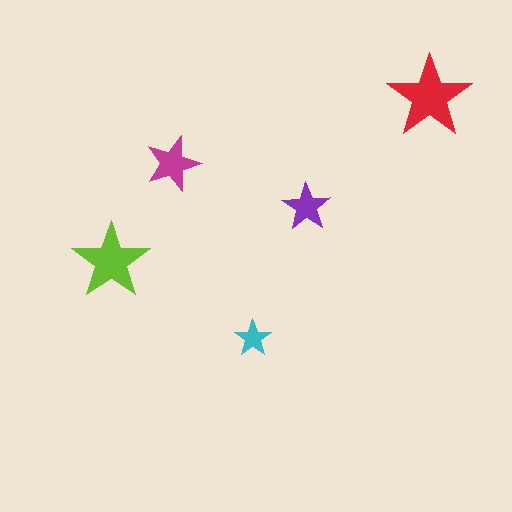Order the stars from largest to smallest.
the red one, the lime one, the magenta one, the purple one, the cyan one.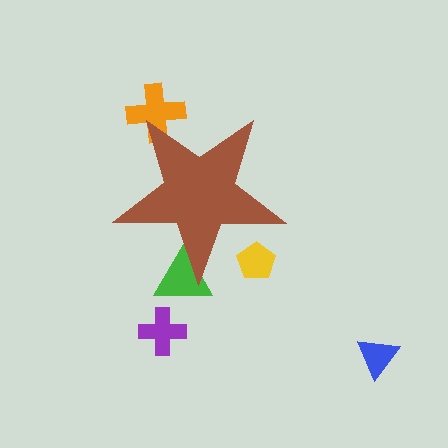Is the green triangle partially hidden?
Yes, the green triangle is partially hidden behind the brown star.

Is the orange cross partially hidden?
Yes, the orange cross is partially hidden behind the brown star.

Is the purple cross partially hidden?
No, the purple cross is fully visible.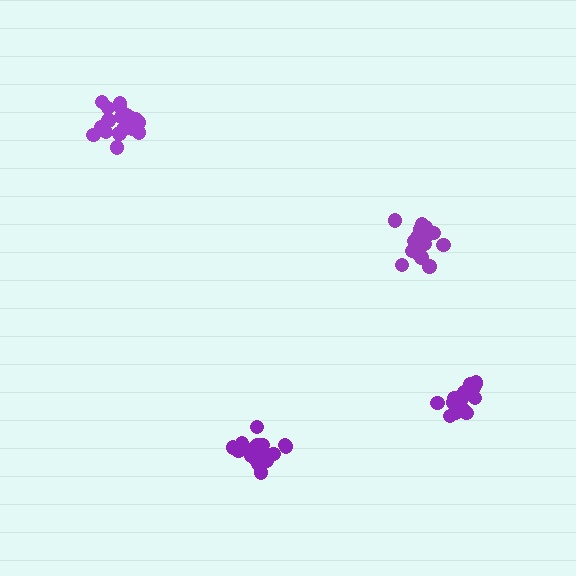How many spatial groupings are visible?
There are 4 spatial groupings.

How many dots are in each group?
Group 1: 20 dots, Group 2: 20 dots, Group 3: 19 dots, Group 4: 17 dots (76 total).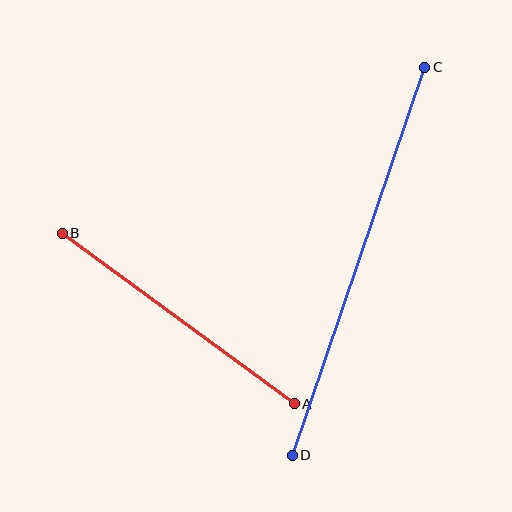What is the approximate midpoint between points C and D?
The midpoint is at approximately (358, 261) pixels.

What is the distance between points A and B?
The distance is approximately 288 pixels.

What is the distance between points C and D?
The distance is approximately 410 pixels.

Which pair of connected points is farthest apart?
Points C and D are farthest apart.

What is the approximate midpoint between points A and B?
The midpoint is at approximately (178, 318) pixels.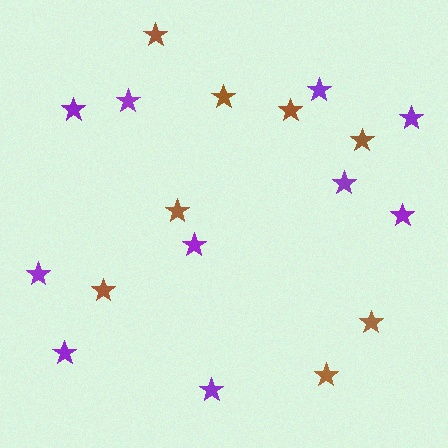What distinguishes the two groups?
There are 2 groups: one group of purple stars (10) and one group of brown stars (8).